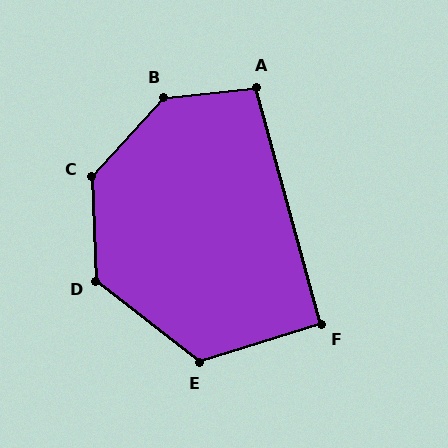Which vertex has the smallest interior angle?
F, at approximately 91 degrees.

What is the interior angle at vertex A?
Approximately 99 degrees (obtuse).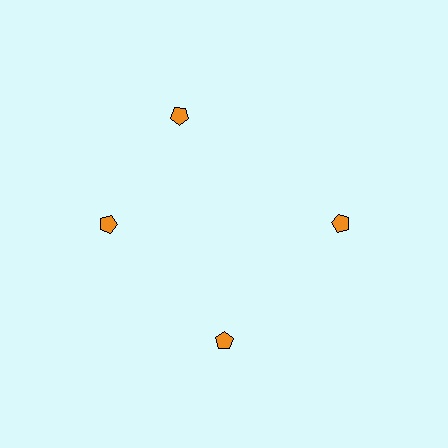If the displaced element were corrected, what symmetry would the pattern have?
It would have 4-fold rotational symmetry — the pattern would map onto itself every 90 degrees.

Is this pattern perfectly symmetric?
No. The 4 orange pentagons are arranged in a ring, but one element near the 12 o'clock position is rotated out of alignment along the ring, breaking the 4-fold rotational symmetry.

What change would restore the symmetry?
The symmetry would be restored by rotating it back into even spacing with its neighbors so that all 4 pentagons sit at equal angles and equal distance from the center.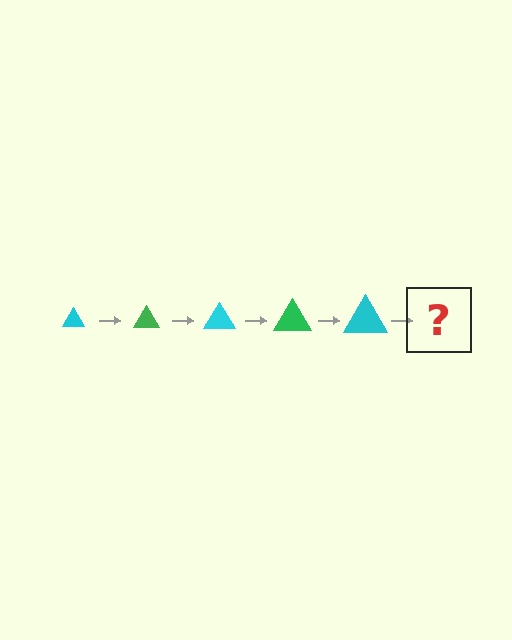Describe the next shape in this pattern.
It should be a green triangle, larger than the previous one.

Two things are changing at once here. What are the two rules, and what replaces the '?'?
The two rules are that the triangle grows larger each step and the color cycles through cyan and green. The '?' should be a green triangle, larger than the previous one.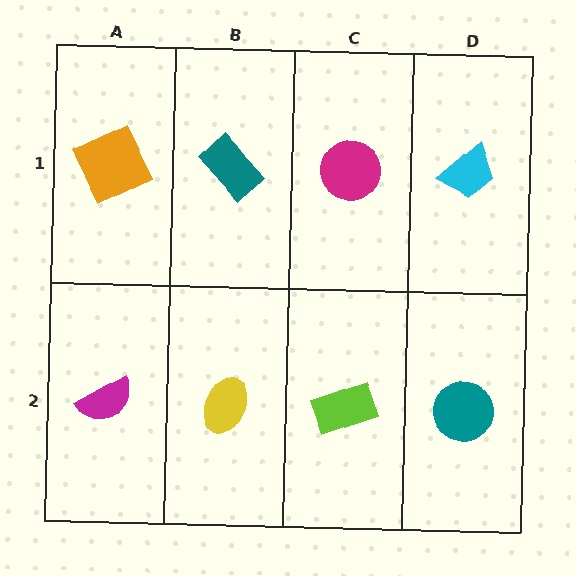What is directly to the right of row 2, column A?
A yellow ellipse.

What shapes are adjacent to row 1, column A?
A magenta semicircle (row 2, column A), a teal rectangle (row 1, column B).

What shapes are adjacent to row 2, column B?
A teal rectangle (row 1, column B), a magenta semicircle (row 2, column A), a lime rectangle (row 2, column C).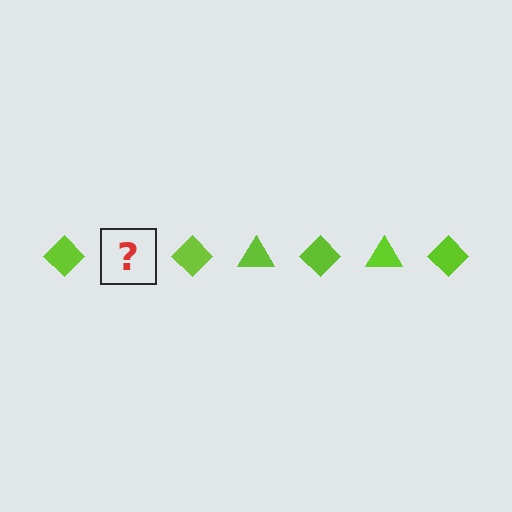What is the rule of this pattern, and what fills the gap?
The rule is that the pattern cycles through diamond, triangle shapes in lime. The gap should be filled with a lime triangle.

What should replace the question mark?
The question mark should be replaced with a lime triangle.